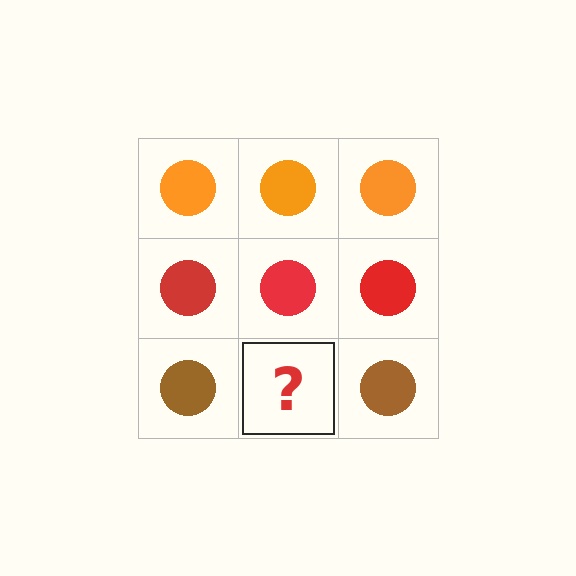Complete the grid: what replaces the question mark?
The question mark should be replaced with a brown circle.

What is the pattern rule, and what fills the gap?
The rule is that each row has a consistent color. The gap should be filled with a brown circle.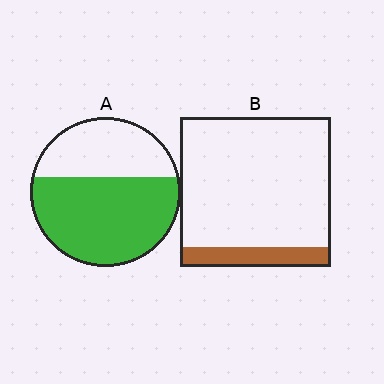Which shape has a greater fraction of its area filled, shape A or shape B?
Shape A.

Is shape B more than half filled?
No.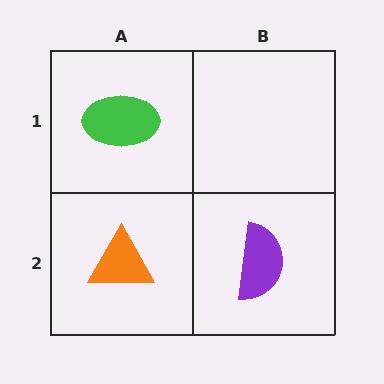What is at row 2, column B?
A purple semicircle.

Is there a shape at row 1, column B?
No, that cell is empty.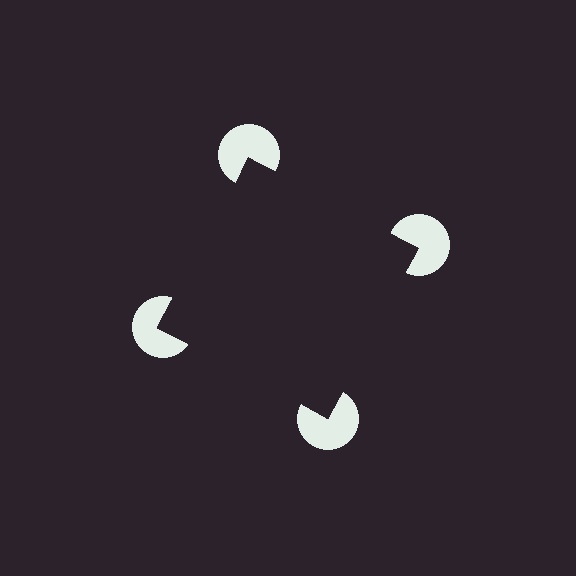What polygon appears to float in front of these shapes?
An illusory square — its edges are inferred from the aligned wedge cuts in the pac-man discs, not physically drawn.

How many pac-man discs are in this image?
There are 4 — one at each vertex of the illusory square.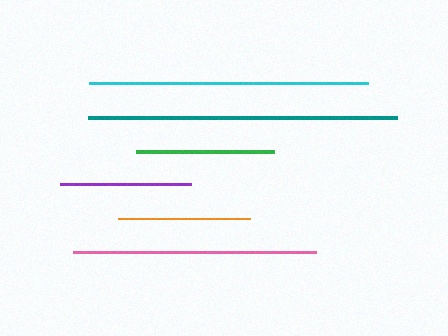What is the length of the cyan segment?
The cyan segment is approximately 279 pixels long.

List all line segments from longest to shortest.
From longest to shortest: teal, cyan, pink, green, orange, purple.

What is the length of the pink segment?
The pink segment is approximately 243 pixels long.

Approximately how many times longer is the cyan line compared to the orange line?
The cyan line is approximately 2.1 times the length of the orange line.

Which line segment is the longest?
The teal line is the longest at approximately 309 pixels.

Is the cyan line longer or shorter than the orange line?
The cyan line is longer than the orange line.